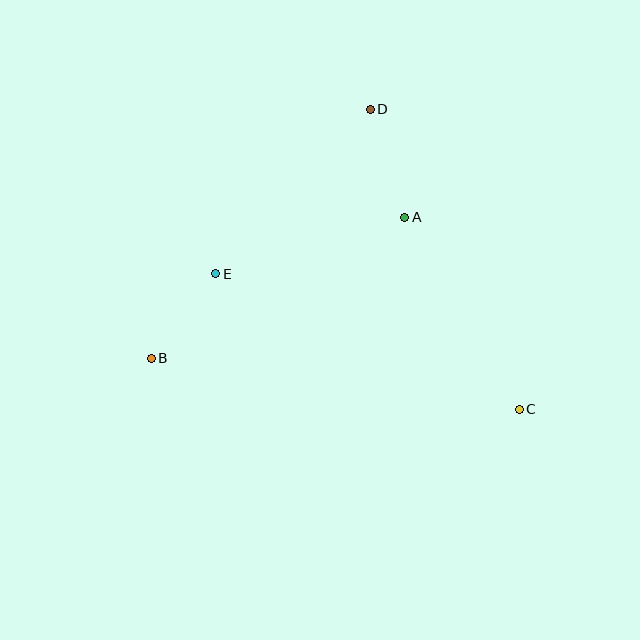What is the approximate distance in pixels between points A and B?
The distance between A and B is approximately 290 pixels.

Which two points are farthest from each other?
Points B and C are farthest from each other.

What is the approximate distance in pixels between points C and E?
The distance between C and E is approximately 332 pixels.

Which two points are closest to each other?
Points B and E are closest to each other.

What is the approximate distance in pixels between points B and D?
The distance between B and D is approximately 332 pixels.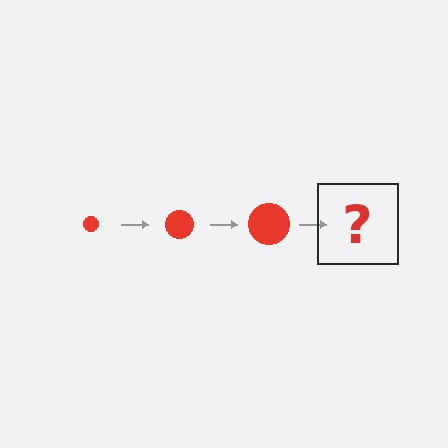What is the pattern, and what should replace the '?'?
The pattern is that the circle gets progressively larger each step. The '?' should be a red circle, larger than the previous one.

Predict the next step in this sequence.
The next step is a red circle, larger than the previous one.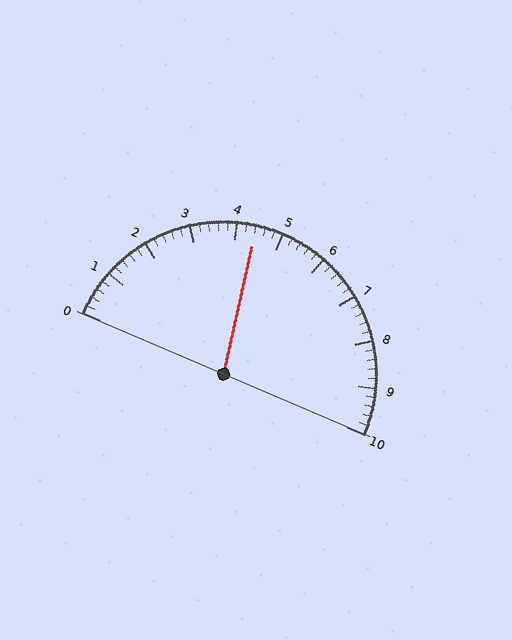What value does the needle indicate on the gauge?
The needle indicates approximately 4.4.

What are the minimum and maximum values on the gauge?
The gauge ranges from 0 to 10.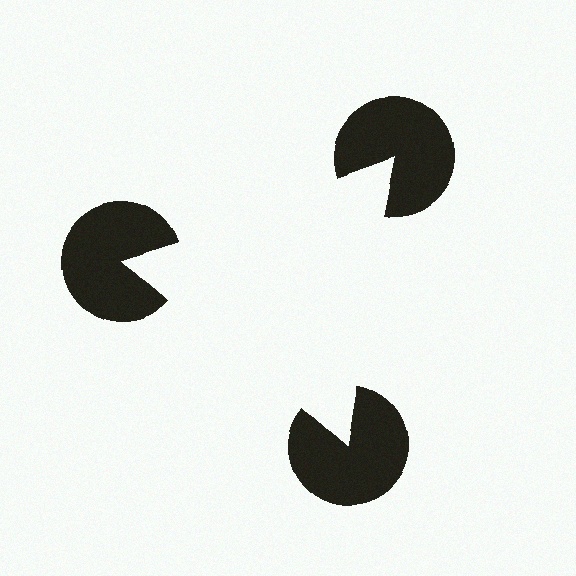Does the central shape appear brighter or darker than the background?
It typically appears slightly brighter than the background, even though no actual brightness change is drawn.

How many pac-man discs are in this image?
There are 3 — one at each vertex of the illusory triangle.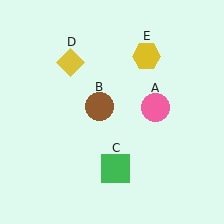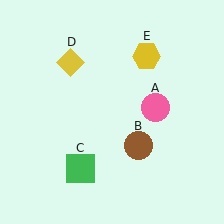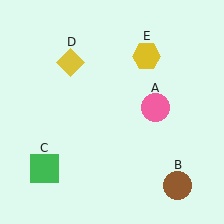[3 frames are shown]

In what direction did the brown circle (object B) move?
The brown circle (object B) moved down and to the right.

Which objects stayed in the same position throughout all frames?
Pink circle (object A) and yellow diamond (object D) and yellow hexagon (object E) remained stationary.